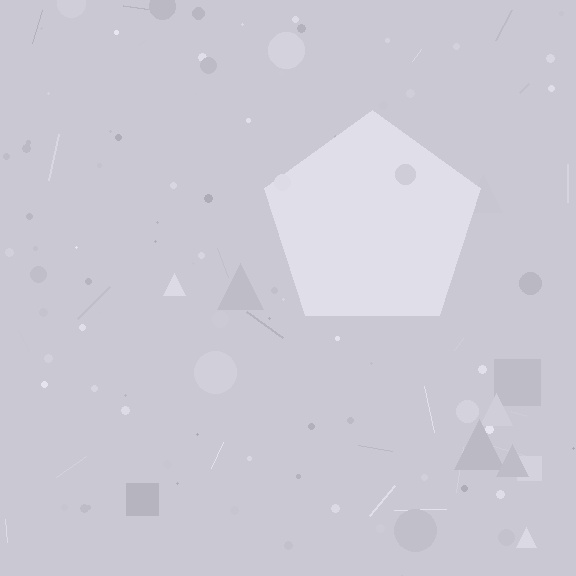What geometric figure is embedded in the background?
A pentagon is embedded in the background.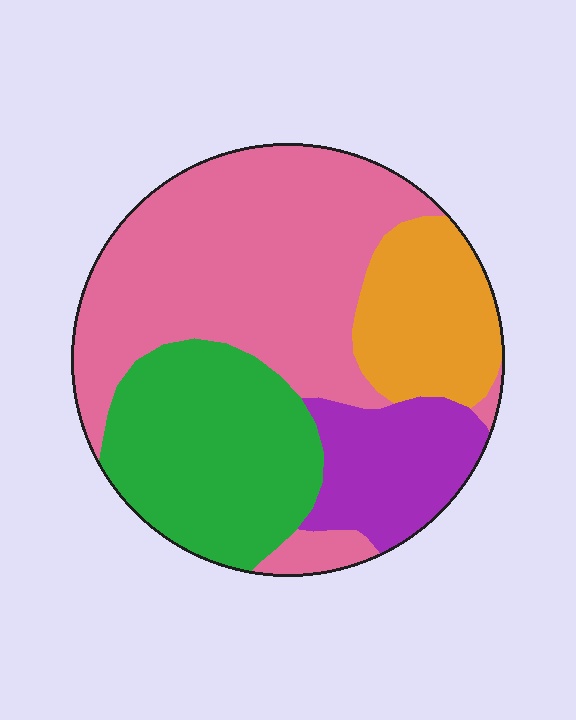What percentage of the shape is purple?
Purple takes up less than a sixth of the shape.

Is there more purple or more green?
Green.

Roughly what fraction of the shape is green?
Green takes up about one quarter (1/4) of the shape.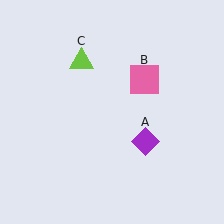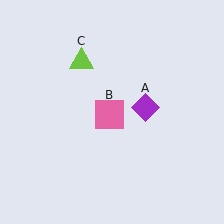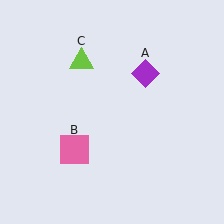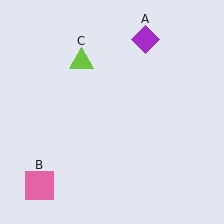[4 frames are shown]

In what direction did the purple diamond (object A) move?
The purple diamond (object A) moved up.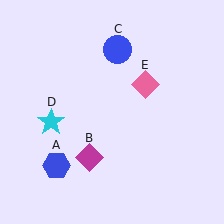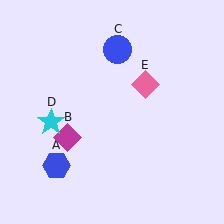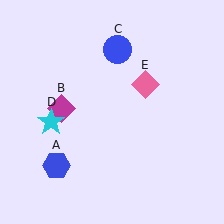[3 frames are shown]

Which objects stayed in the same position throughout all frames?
Blue hexagon (object A) and blue circle (object C) and cyan star (object D) and pink diamond (object E) remained stationary.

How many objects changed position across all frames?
1 object changed position: magenta diamond (object B).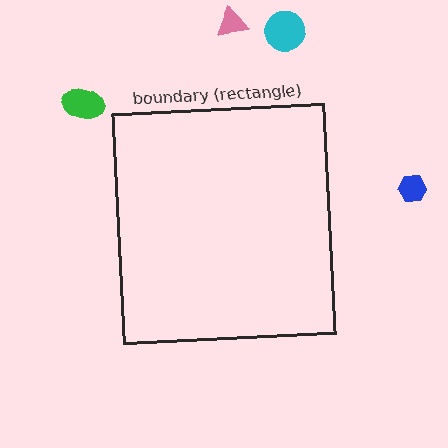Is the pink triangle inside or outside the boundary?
Outside.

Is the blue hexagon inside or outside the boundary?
Outside.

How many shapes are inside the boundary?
0 inside, 4 outside.